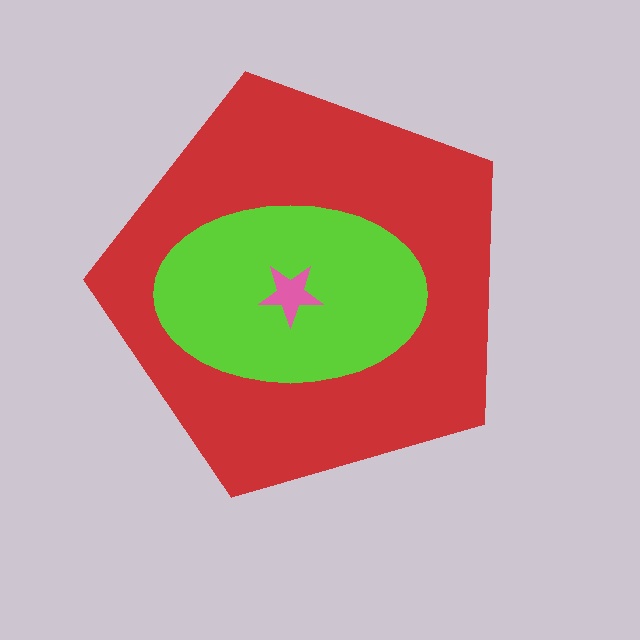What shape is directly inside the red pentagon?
The lime ellipse.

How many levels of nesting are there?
3.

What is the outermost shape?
The red pentagon.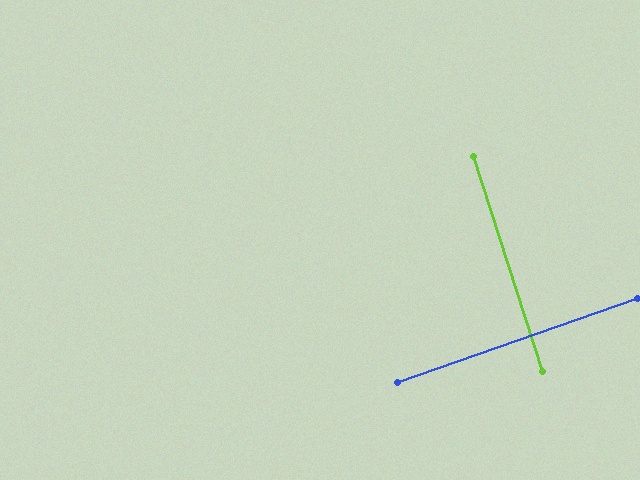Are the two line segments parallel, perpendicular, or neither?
Perpendicular — they meet at approximately 88°.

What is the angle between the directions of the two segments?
Approximately 88 degrees.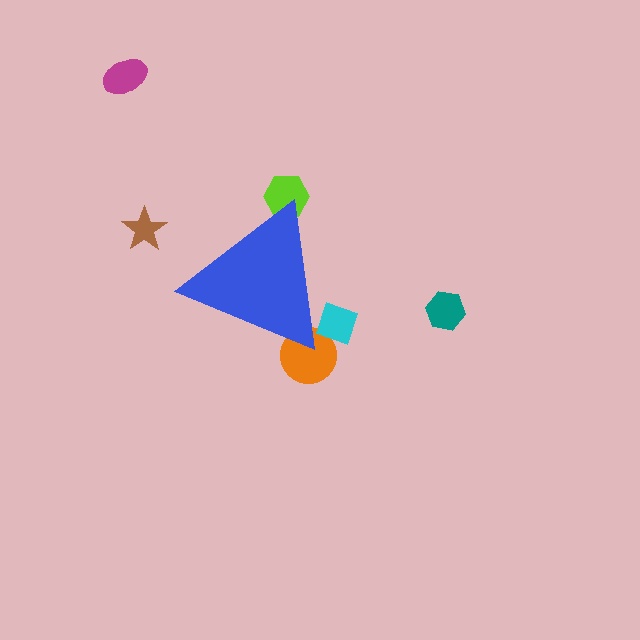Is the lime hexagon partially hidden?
Yes, the lime hexagon is partially hidden behind the blue triangle.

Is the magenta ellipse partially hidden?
No, the magenta ellipse is fully visible.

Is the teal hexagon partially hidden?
No, the teal hexagon is fully visible.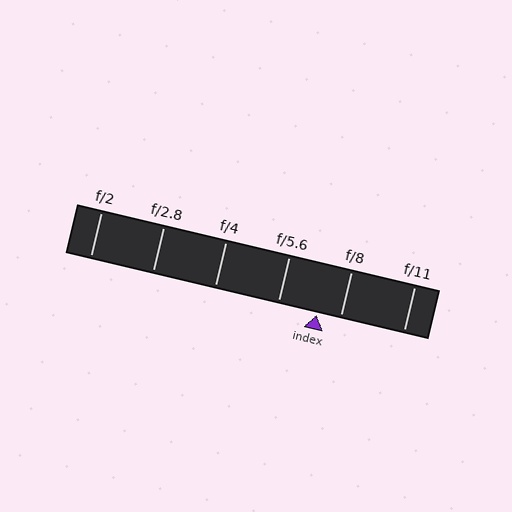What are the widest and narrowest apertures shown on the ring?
The widest aperture shown is f/2 and the narrowest is f/11.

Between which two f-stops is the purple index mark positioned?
The index mark is between f/5.6 and f/8.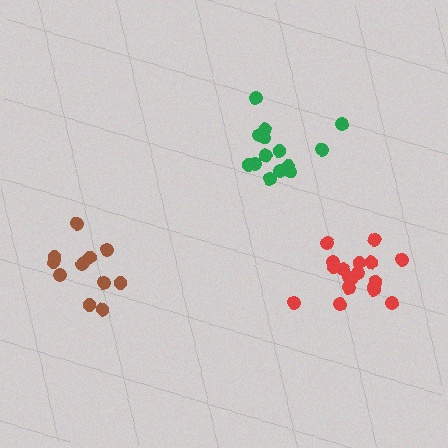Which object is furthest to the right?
The red cluster is rightmost.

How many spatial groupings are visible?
There are 3 spatial groupings.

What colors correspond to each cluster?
The clusters are colored: brown, green, red.